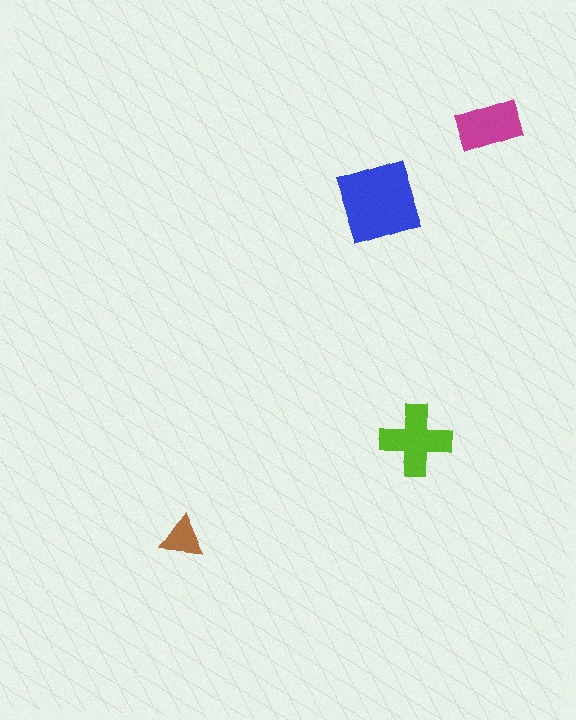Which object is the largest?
The blue square.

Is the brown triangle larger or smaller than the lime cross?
Smaller.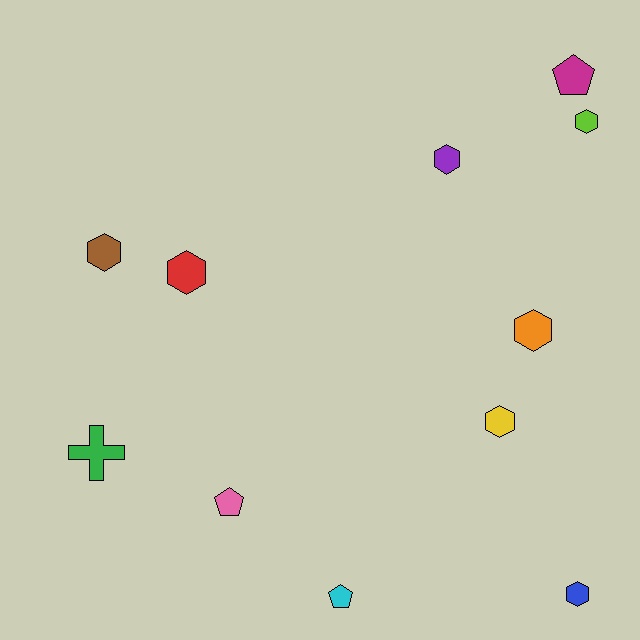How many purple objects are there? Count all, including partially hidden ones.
There is 1 purple object.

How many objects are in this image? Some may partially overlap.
There are 11 objects.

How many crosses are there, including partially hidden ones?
There is 1 cross.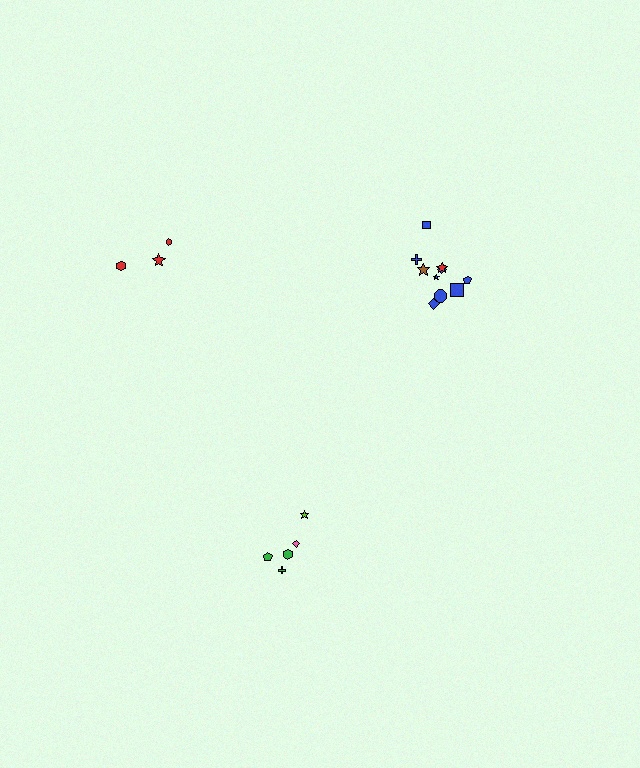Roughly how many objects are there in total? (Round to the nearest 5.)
Roughly 20 objects in total.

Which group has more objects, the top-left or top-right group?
The top-right group.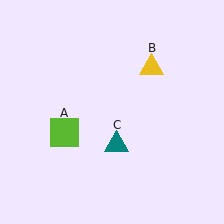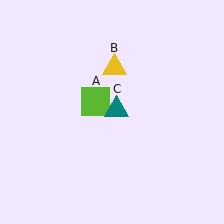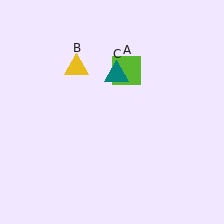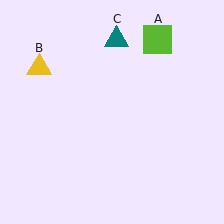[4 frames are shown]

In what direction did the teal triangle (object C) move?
The teal triangle (object C) moved up.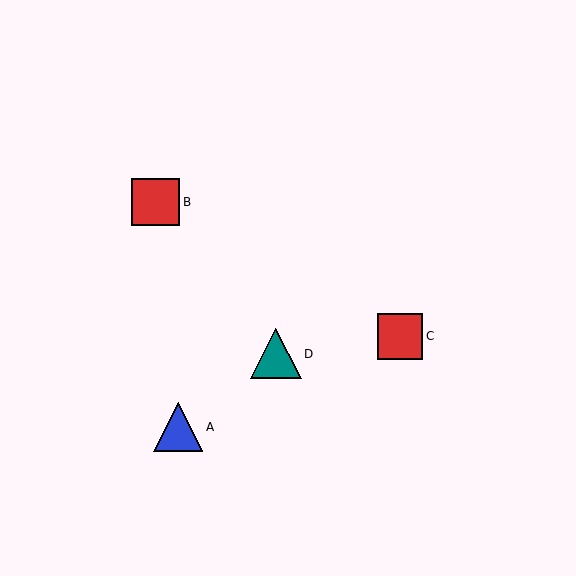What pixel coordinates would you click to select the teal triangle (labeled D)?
Click at (276, 354) to select the teal triangle D.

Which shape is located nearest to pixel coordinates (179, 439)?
The blue triangle (labeled A) at (178, 427) is nearest to that location.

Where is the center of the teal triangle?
The center of the teal triangle is at (276, 354).